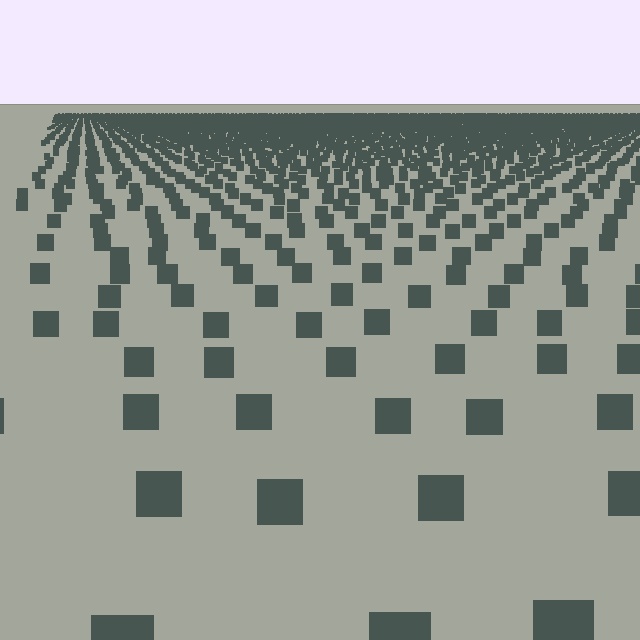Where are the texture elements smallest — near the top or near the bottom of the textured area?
Near the top.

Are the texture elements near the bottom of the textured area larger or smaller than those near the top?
Larger. Near the bottom, elements are closer to the viewer and appear at a bigger on-screen size.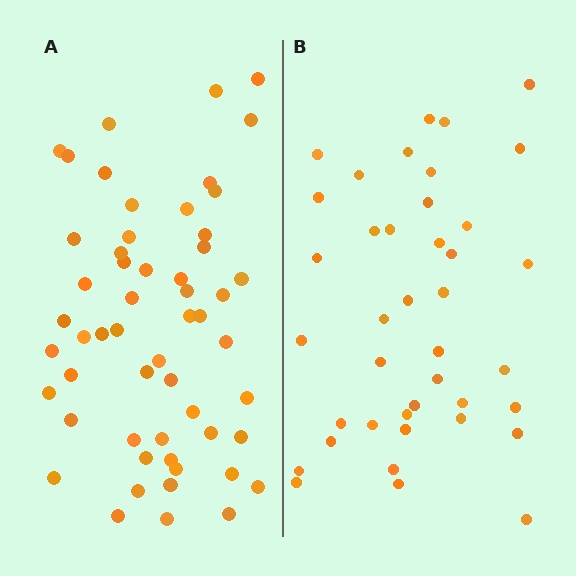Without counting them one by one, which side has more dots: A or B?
Region A (the left region) has more dots.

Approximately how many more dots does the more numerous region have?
Region A has approximately 15 more dots than region B.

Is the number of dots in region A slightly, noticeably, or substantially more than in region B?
Region A has noticeably more, but not dramatically so. The ratio is roughly 1.4 to 1.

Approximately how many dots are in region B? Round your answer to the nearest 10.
About 40 dots.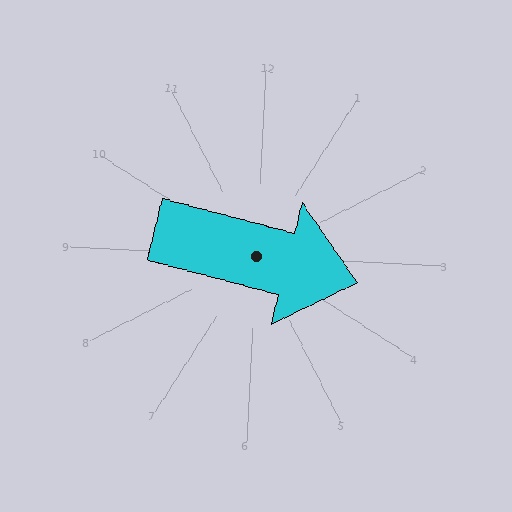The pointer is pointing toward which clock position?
Roughly 3 o'clock.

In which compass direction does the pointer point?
East.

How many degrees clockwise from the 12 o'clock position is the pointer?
Approximately 102 degrees.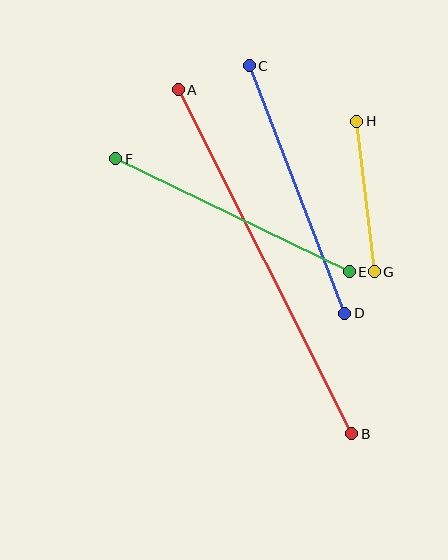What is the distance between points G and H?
The distance is approximately 152 pixels.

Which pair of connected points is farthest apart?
Points A and B are farthest apart.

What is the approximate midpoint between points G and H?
The midpoint is at approximately (366, 196) pixels.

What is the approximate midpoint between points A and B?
The midpoint is at approximately (265, 262) pixels.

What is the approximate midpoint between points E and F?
The midpoint is at approximately (233, 215) pixels.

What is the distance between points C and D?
The distance is approximately 265 pixels.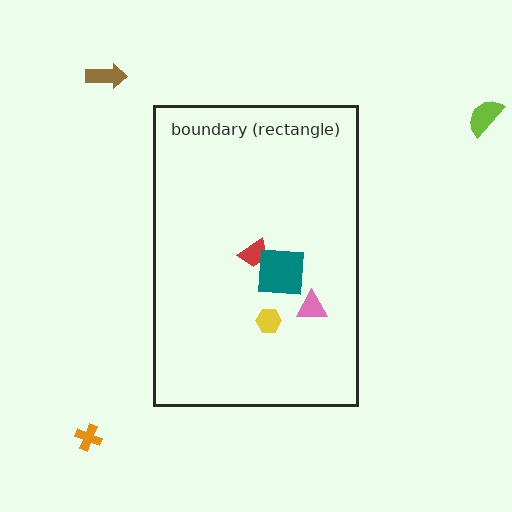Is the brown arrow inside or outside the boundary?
Outside.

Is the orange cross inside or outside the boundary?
Outside.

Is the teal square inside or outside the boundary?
Inside.